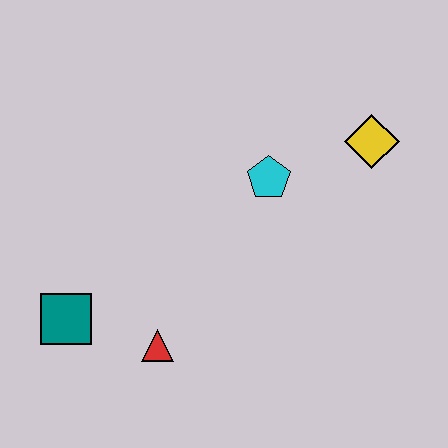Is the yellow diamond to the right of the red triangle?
Yes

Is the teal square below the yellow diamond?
Yes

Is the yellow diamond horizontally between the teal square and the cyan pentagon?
No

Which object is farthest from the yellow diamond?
The teal square is farthest from the yellow diamond.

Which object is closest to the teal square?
The red triangle is closest to the teal square.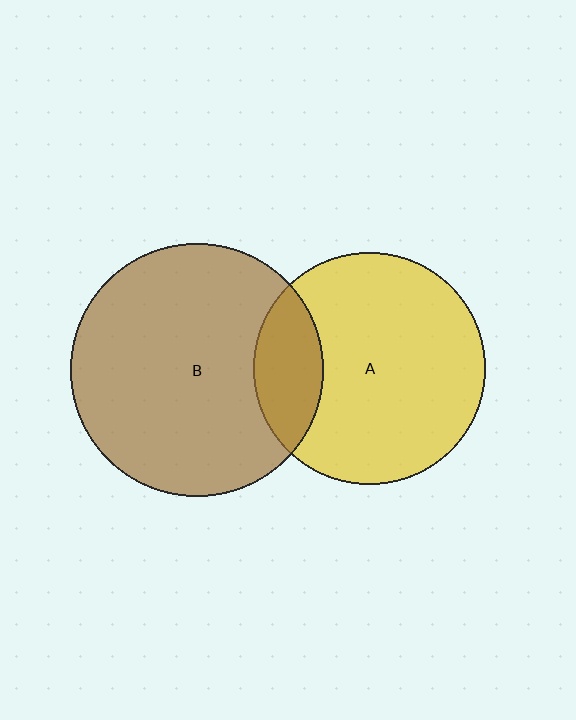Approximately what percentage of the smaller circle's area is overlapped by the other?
Approximately 20%.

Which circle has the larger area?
Circle B (brown).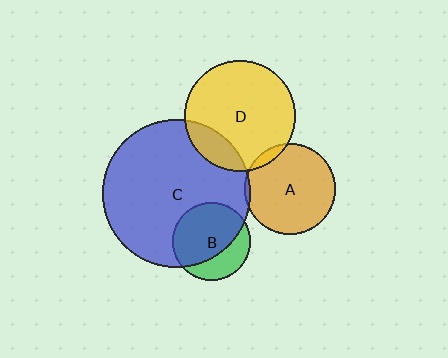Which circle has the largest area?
Circle C (blue).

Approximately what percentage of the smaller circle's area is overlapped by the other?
Approximately 5%.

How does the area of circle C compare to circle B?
Approximately 3.6 times.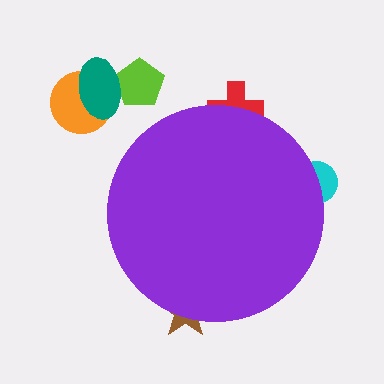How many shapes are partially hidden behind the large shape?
3 shapes are partially hidden.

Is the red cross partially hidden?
Yes, the red cross is partially hidden behind the purple circle.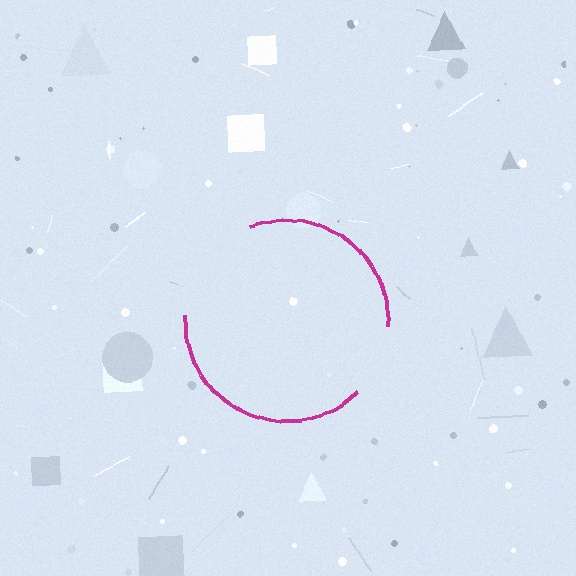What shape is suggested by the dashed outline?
The dashed outline suggests a circle.